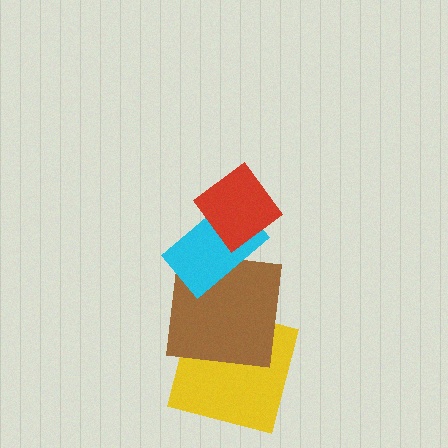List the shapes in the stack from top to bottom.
From top to bottom: the red diamond, the cyan rectangle, the brown square, the yellow square.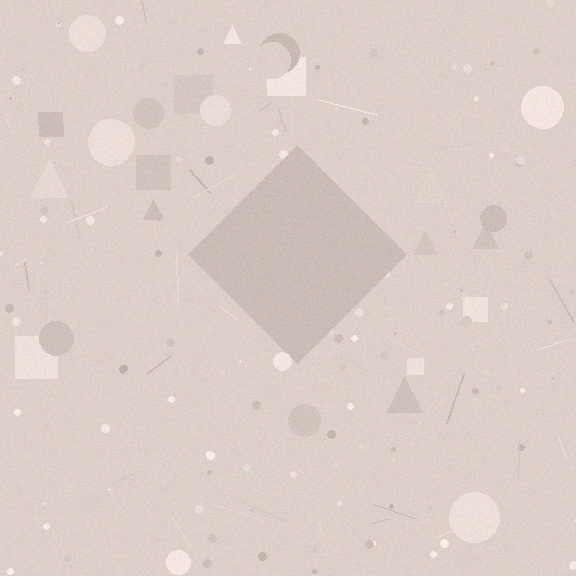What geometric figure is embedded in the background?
A diamond is embedded in the background.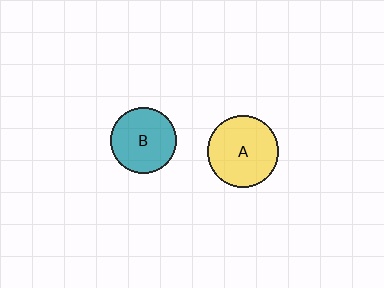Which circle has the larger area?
Circle A (yellow).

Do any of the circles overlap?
No, none of the circles overlap.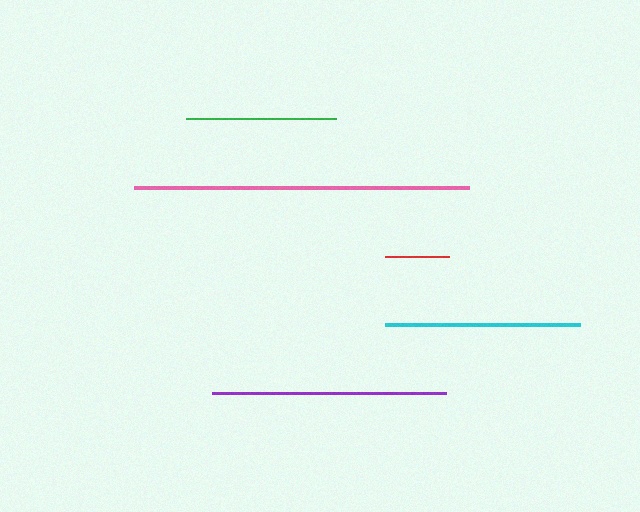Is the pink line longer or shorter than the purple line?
The pink line is longer than the purple line.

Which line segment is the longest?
The pink line is the longest at approximately 335 pixels.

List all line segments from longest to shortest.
From longest to shortest: pink, purple, cyan, green, red.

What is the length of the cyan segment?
The cyan segment is approximately 195 pixels long.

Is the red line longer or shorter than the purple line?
The purple line is longer than the red line.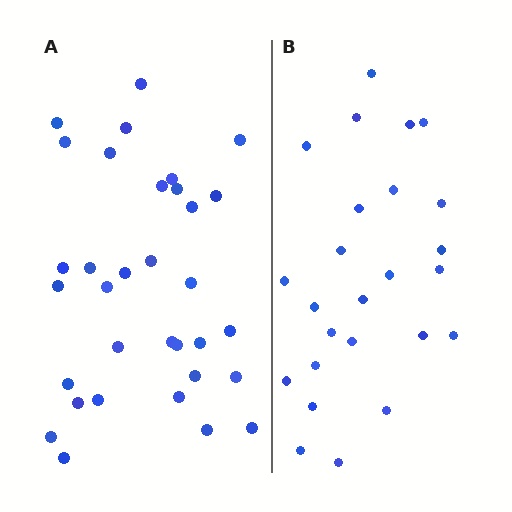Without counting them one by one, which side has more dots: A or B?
Region A (the left region) has more dots.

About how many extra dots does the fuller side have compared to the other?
Region A has roughly 8 or so more dots than region B.